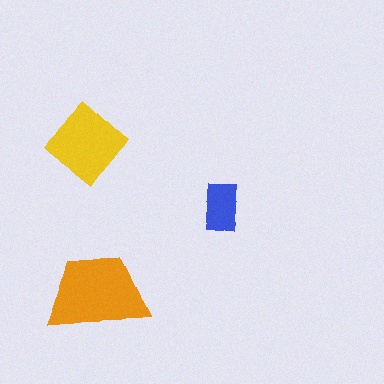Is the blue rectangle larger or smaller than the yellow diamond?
Smaller.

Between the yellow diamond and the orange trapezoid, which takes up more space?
The orange trapezoid.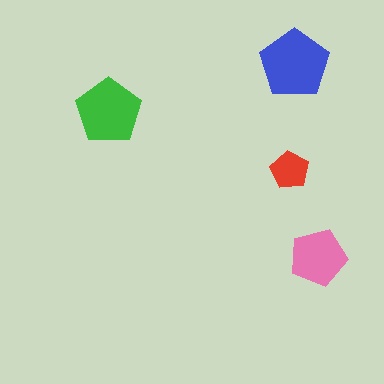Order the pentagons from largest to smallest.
the blue one, the green one, the pink one, the red one.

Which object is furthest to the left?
The green pentagon is leftmost.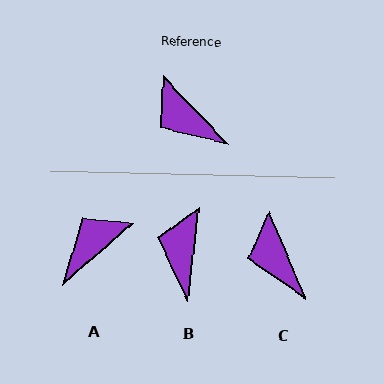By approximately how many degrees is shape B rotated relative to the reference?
Approximately 50 degrees clockwise.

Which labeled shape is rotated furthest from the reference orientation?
A, about 93 degrees away.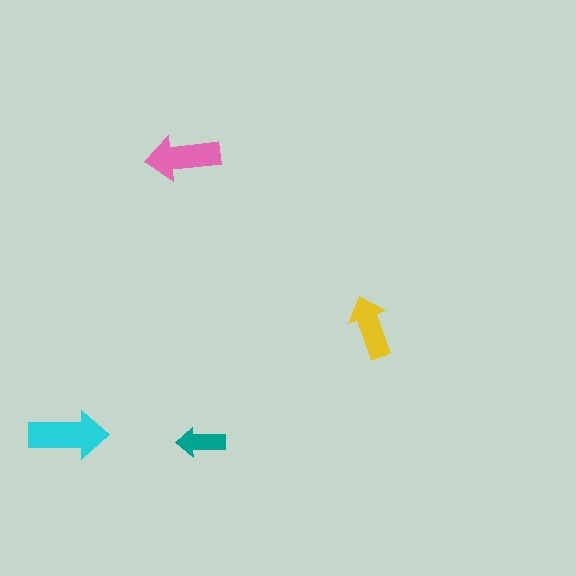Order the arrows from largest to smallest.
the cyan one, the pink one, the yellow one, the teal one.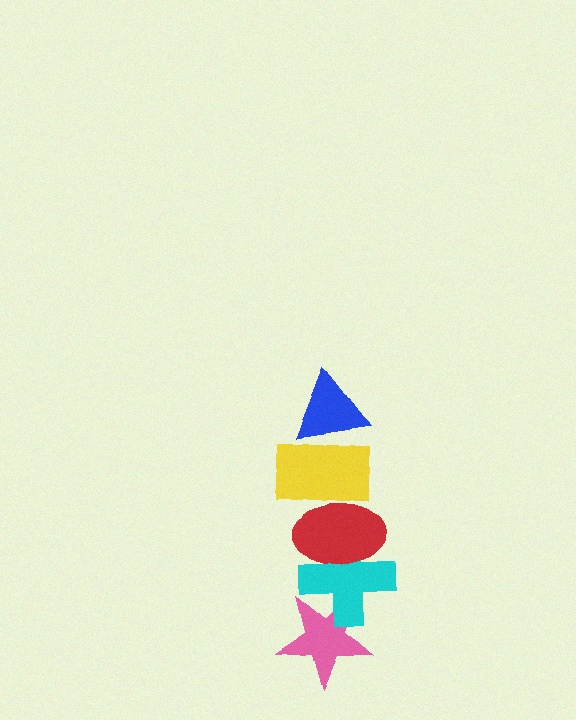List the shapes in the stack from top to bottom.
From top to bottom: the blue triangle, the yellow rectangle, the red ellipse, the cyan cross, the pink star.